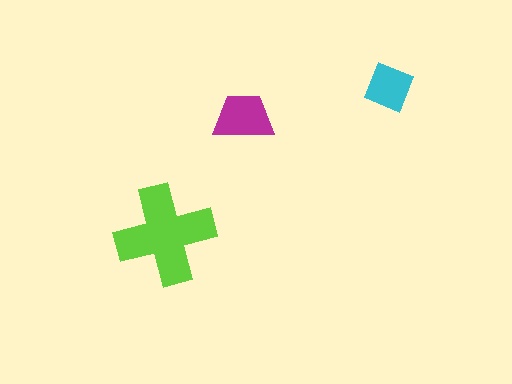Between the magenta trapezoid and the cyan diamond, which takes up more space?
The magenta trapezoid.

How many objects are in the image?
There are 3 objects in the image.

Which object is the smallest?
The cyan diamond.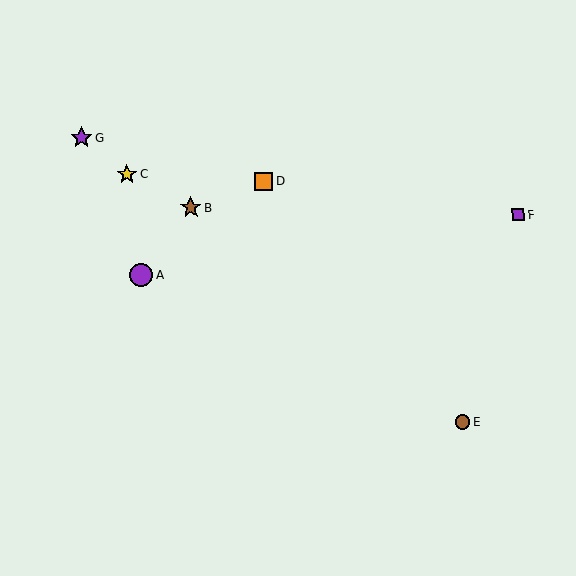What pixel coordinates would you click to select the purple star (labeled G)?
Click at (81, 138) to select the purple star G.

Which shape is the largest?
The purple circle (labeled A) is the largest.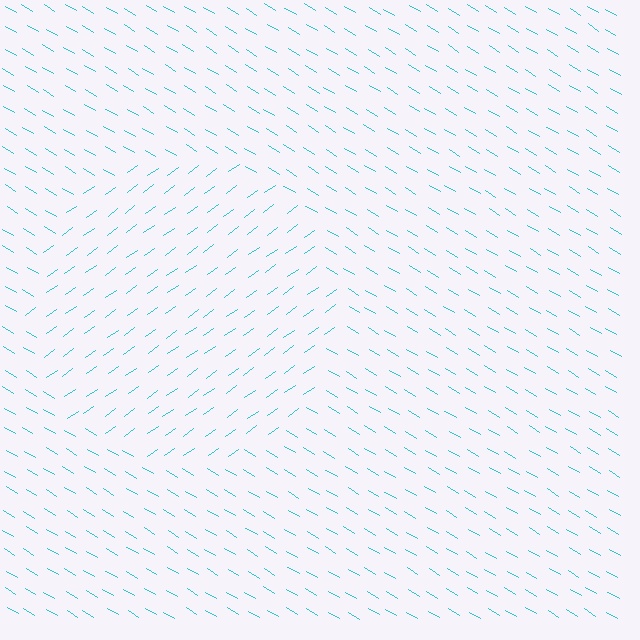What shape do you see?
I see a circle.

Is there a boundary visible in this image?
Yes, there is a texture boundary formed by a change in line orientation.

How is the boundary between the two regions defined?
The boundary is defined purely by a change in line orientation (approximately 67 degrees difference). All lines are the same color and thickness.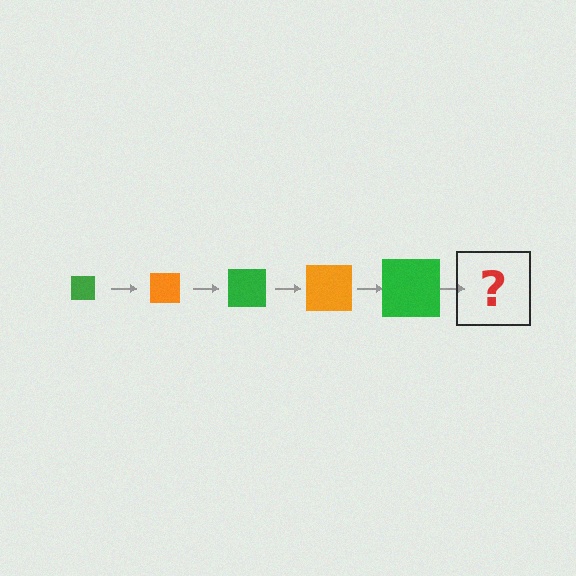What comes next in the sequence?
The next element should be an orange square, larger than the previous one.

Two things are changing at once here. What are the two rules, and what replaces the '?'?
The two rules are that the square grows larger each step and the color cycles through green and orange. The '?' should be an orange square, larger than the previous one.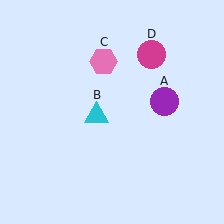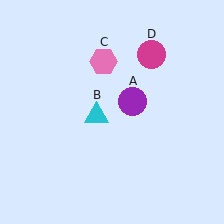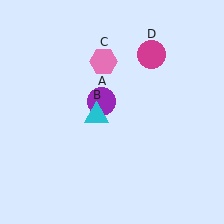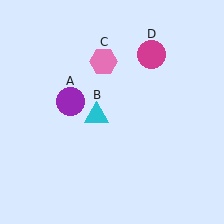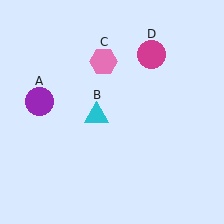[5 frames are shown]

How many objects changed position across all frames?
1 object changed position: purple circle (object A).